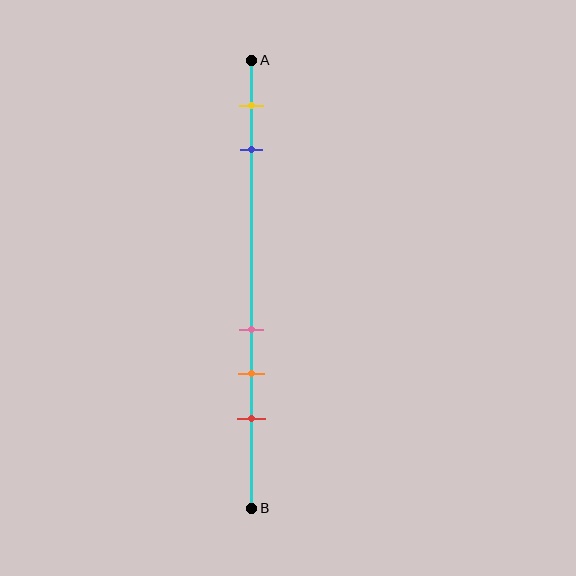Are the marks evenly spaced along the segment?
No, the marks are not evenly spaced.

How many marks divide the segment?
There are 5 marks dividing the segment.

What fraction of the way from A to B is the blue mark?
The blue mark is approximately 20% (0.2) of the way from A to B.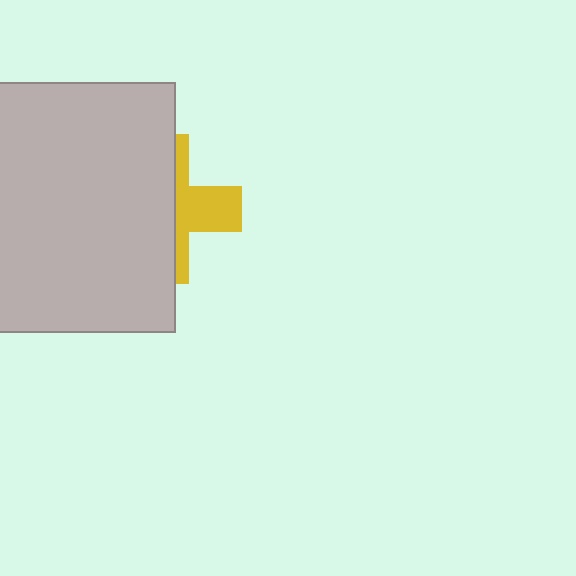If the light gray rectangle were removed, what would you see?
You would see the complete yellow cross.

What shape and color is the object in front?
The object in front is a light gray rectangle.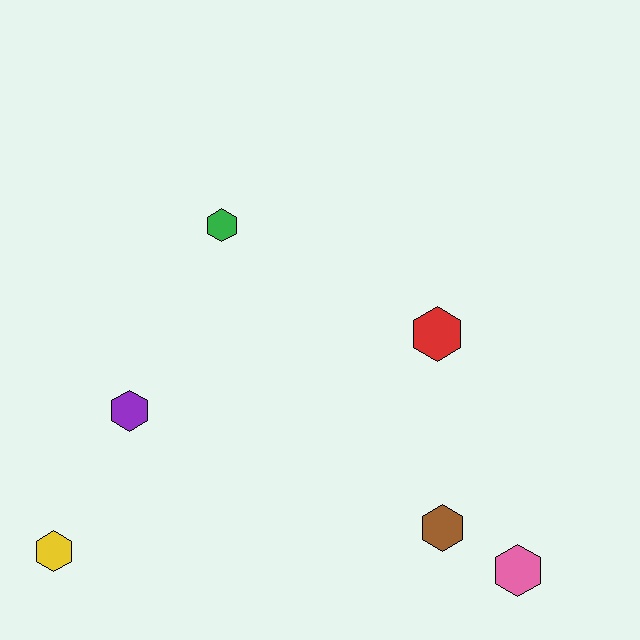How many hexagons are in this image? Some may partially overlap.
There are 6 hexagons.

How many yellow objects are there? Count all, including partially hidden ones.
There is 1 yellow object.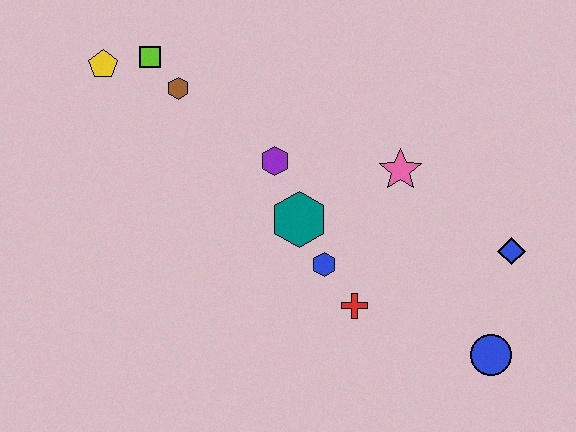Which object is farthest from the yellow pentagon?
The blue circle is farthest from the yellow pentagon.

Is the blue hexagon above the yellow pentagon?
No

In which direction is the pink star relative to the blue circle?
The pink star is above the blue circle.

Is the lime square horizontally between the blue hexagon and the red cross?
No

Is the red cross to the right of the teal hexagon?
Yes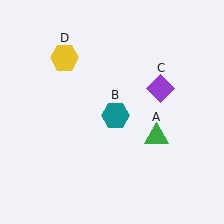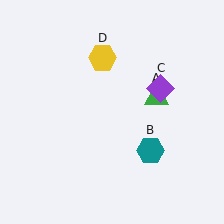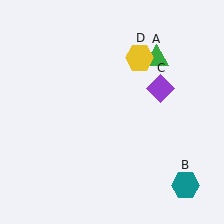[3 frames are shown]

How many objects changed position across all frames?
3 objects changed position: green triangle (object A), teal hexagon (object B), yellow hexagon (object D).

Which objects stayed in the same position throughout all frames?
Purple diamond (object C) remained stationary.